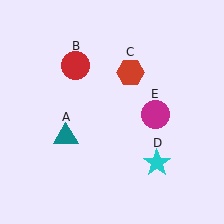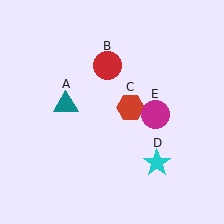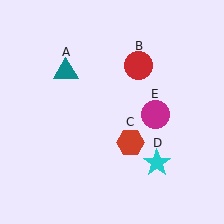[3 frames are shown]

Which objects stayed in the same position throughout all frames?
Cyan star (object D) and magenta circle (object E) remained stationary.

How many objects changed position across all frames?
3 objects changed position: teal triangle (object A), red circle (object B), red hexagon (object C).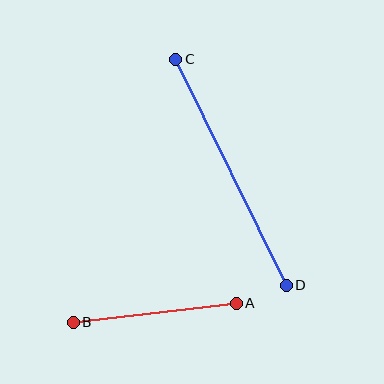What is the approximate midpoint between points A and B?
The midpoint is at approximately (155, 313) pixels.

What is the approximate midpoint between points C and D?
The midpoint is at approximately (231, 172) pixels.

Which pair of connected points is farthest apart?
Points C and D are farthest apart.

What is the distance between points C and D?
The distance is approximately 252 pixels.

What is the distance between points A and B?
The distance is approximately 164 pixels.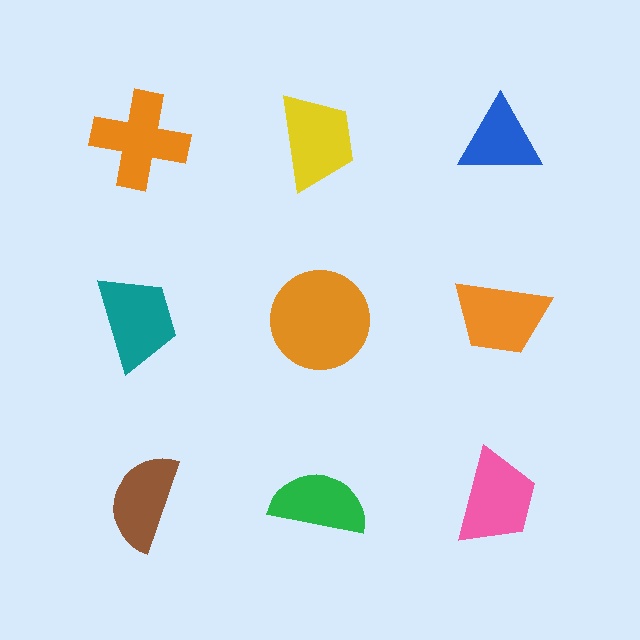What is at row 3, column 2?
A green semicircle.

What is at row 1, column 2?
A yellow trapezoid.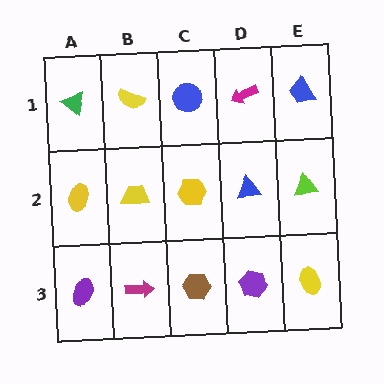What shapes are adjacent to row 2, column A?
A green triangle (row 1, column A), a purple ellipse (row 3, column A), a yellow trapezoid (row 2, column B).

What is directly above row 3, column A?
A yellow ellipse.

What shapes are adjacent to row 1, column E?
A lime triangle (row 2, column E), a magenta arrow (row 1, column D).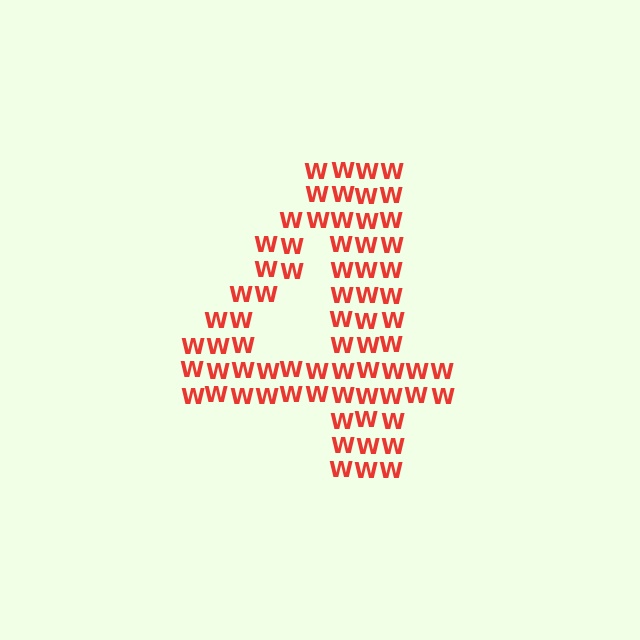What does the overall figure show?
The overall figure shows the digit 4.